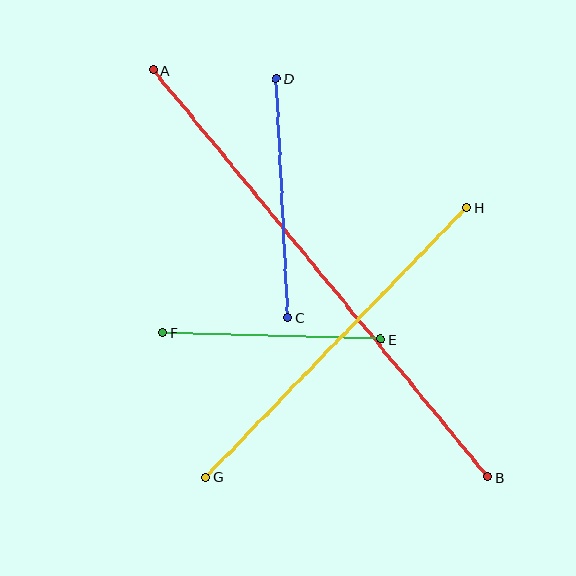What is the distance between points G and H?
The distance is approximately 375 pixels.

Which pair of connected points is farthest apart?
Points A and B are farthest apart.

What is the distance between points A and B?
The distance is approximately 527 pixels.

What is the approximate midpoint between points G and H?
The midpoint is at approximately (336, 342) pixels.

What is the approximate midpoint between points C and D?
The midpoint is at approximately (282, 198) pixels.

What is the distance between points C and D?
The distance is approximately 240 pixels.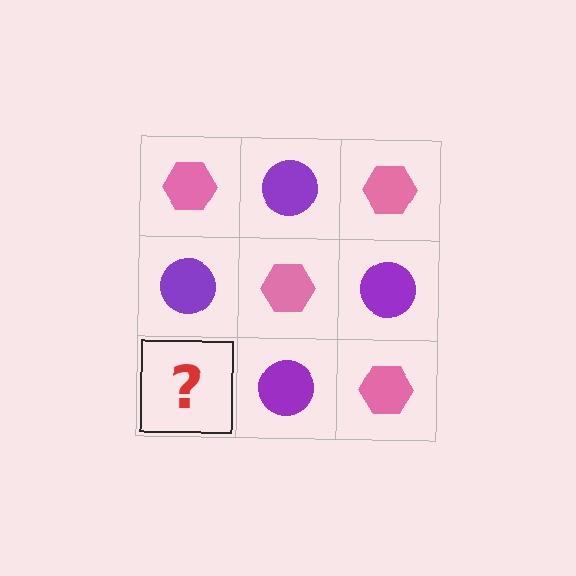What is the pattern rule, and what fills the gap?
The rule is that it alternates pink hexagon and purple circle in a checkerboard pattern. The gap should be filled with a pink hexagon.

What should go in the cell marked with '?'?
The missing cell should contain a pink hexagon.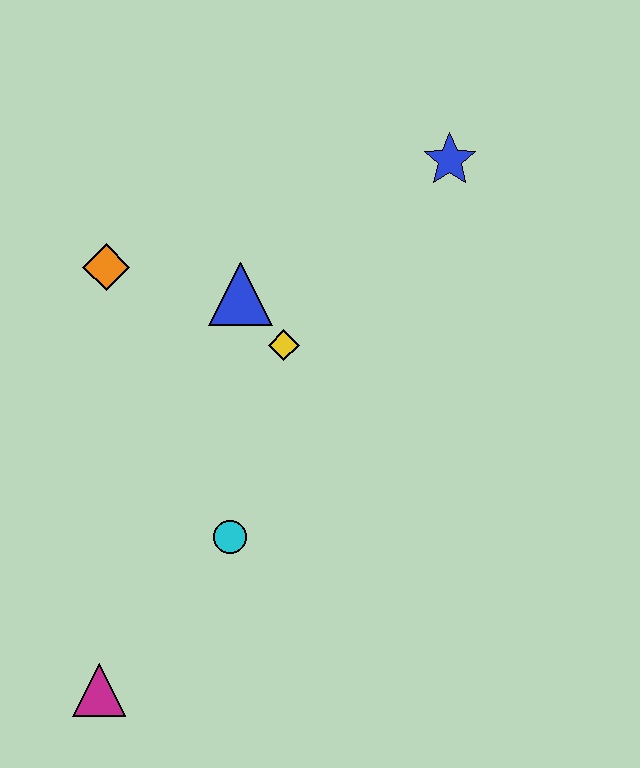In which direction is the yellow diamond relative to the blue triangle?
The yellow diamond is below the blue triangle.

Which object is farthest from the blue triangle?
The magenta triangle is farthest from the blue triangle.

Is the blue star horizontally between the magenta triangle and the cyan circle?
No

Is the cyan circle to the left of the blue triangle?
Yes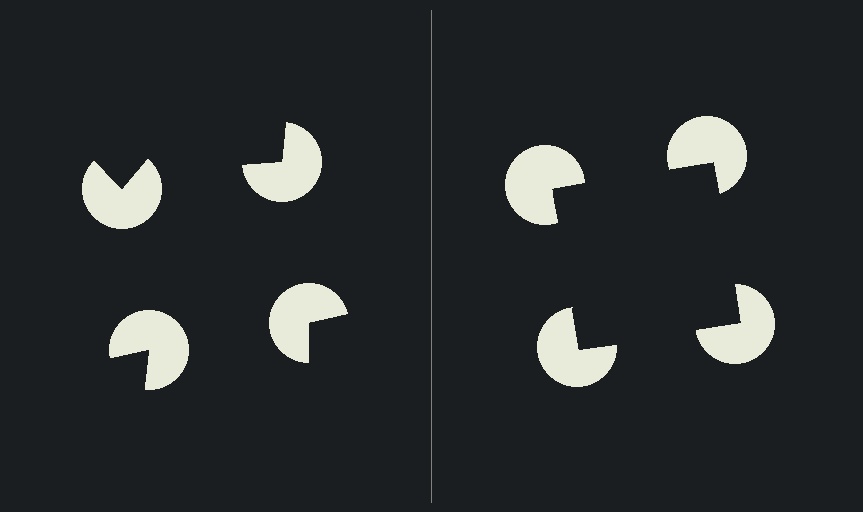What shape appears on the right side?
An illusory square.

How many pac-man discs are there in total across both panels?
8 — 4 on each side.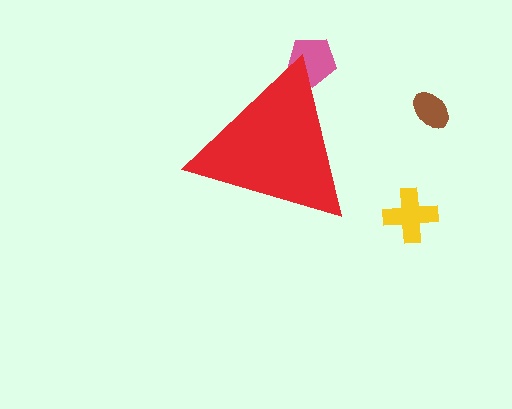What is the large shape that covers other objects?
A red triangle.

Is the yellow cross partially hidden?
No, the yellow cross is fully visible.